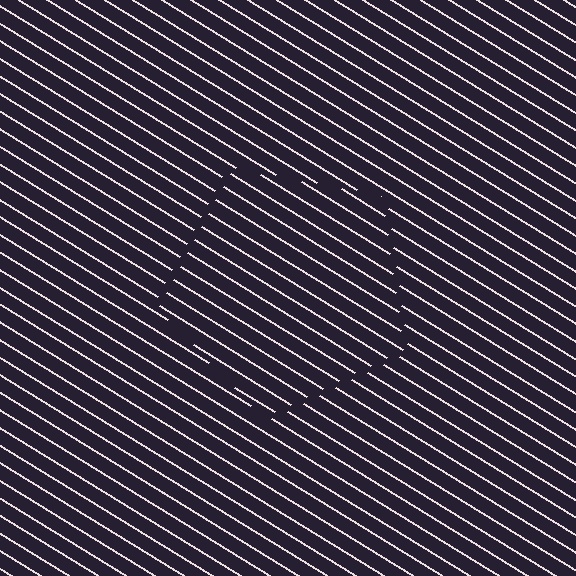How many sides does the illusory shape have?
5 sides — the line-ends trace a pentagon.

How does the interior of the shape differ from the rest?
The interior of the shape contains the same grating, shifted by half a period — the contour is defined by the phase discontinuity where line-ends from the inner and outer gratings abut.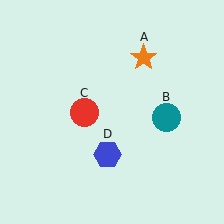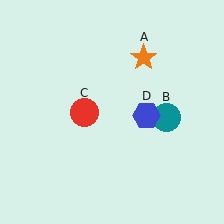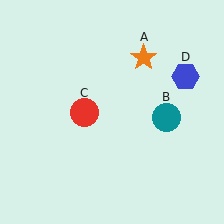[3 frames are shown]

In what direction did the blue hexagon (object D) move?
The blue hexagon (object D) moved up and to the right.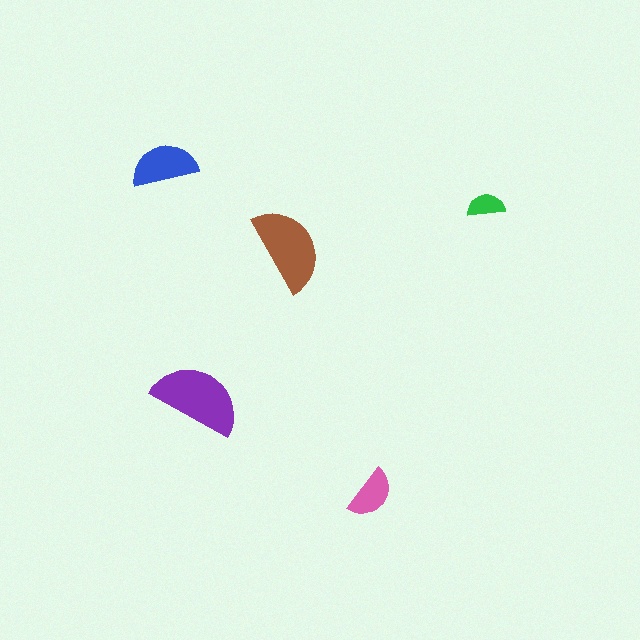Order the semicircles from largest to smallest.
the purple one, the brown one, the blue one, the pink one, the green one.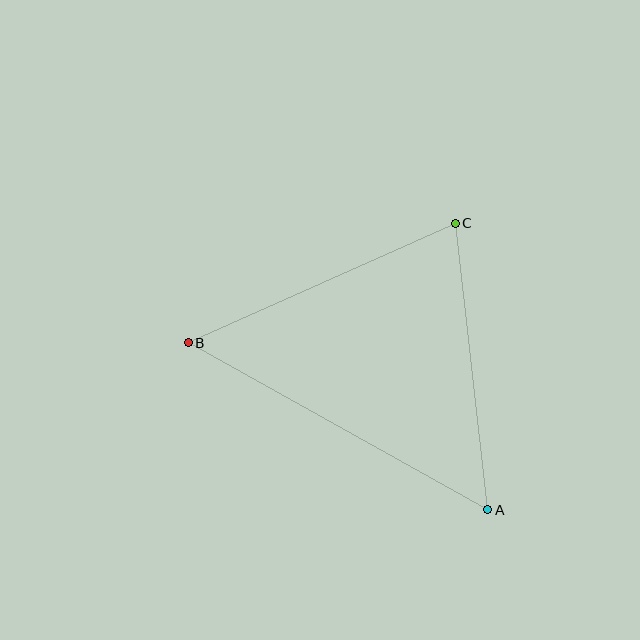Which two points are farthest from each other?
Points A and B are farthest from each other.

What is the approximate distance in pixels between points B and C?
The distance between B and C is approximately 293 pixels.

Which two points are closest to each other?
Points A and C are closest to each other.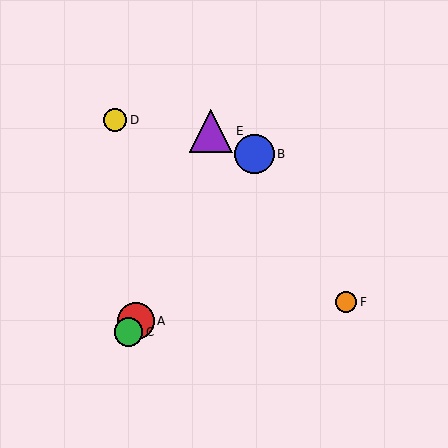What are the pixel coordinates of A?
Object A is at (136, 321).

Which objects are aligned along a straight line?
Objects A, B, C are aligned along a straight line.